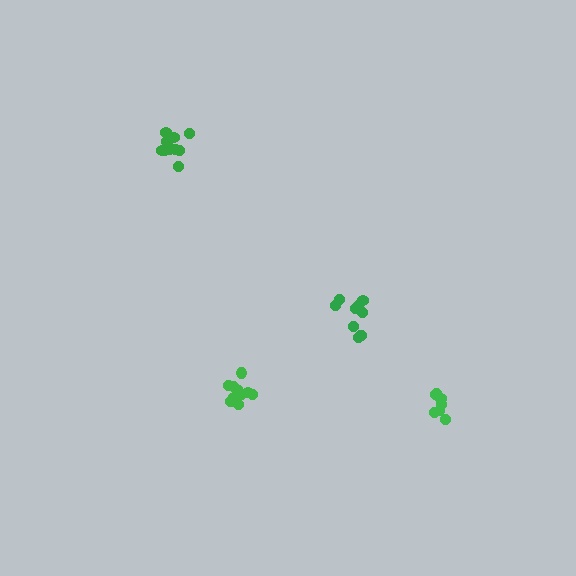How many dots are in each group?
Group 1: 10 dots, Group 2: 11 dots, Group 3: 10 dots, Group 4: 7 dots (38 total).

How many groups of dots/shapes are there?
There are 4 groups.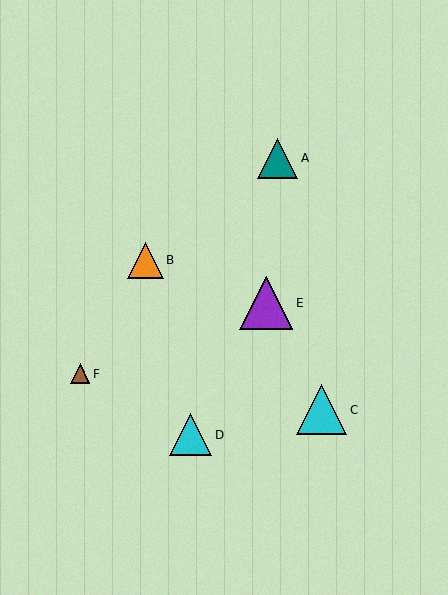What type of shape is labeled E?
Shape E is a purple triangle.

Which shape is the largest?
The purple triangle (labeled E) is the largest.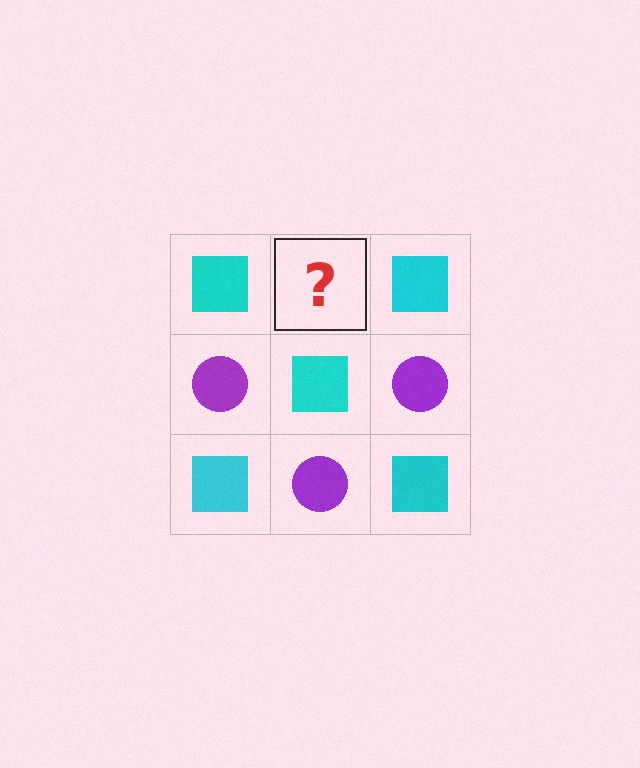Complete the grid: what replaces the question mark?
The question mark should be replaced with a purple circle.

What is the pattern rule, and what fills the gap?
The rule is that it alternates cyan square and purple circle in a checkerboard pattern. The gap should be filled with a purple circle.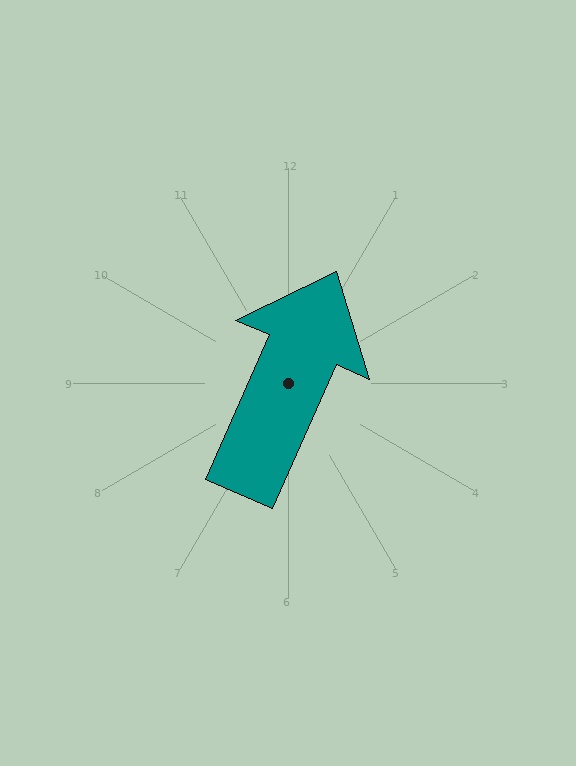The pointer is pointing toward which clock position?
Roughly 1 o'clock.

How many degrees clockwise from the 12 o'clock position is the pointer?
Approximately 24 degrees.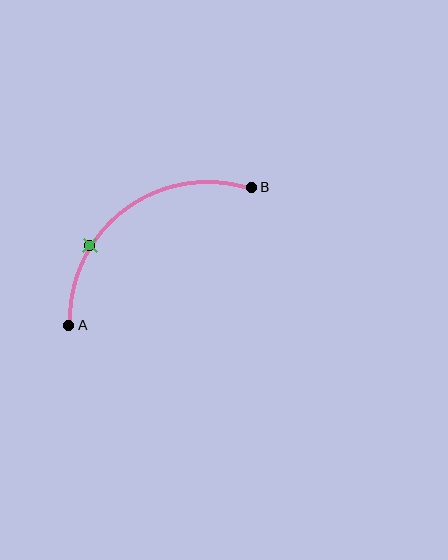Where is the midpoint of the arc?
The arc midpoint is the point on the curve farthest from the straight line joining A and B. It sits above and to the left of that line.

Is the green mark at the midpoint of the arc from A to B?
No. The green mark lies on the arc but is closer to endpoint A. The arc midpoint would be at the point on the curve equidistant along the arc from both A and B.